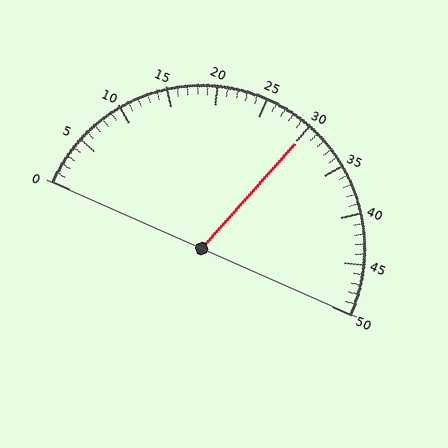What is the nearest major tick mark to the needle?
The nearest major tick mark is 30.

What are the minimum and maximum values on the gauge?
The gauge ranges from 0 to 50.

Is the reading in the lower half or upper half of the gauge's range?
The reading is in the upper half of the range (0 to 50).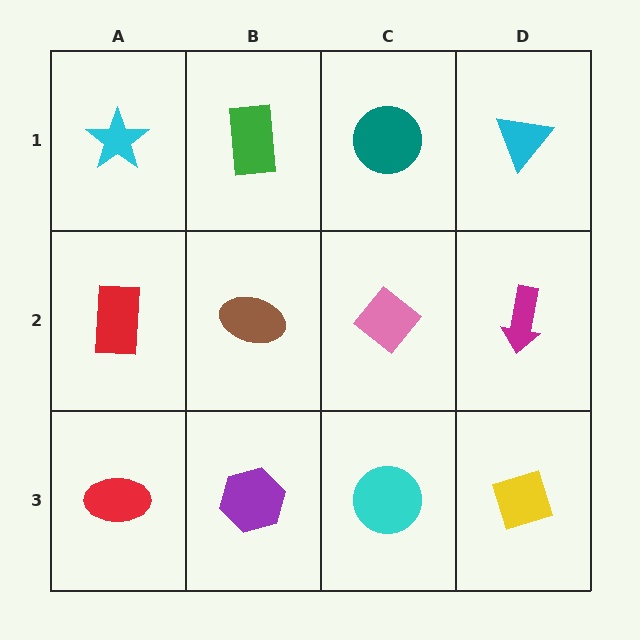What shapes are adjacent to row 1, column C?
A pink diamond (row 2, column C), a green rectangle (row 1, column B), a cyan triangle (row 1, column D).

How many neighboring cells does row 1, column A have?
2.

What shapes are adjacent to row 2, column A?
A cyan star (row 1, column A), a red ellipse (row 3, column A), a brown ellipse (row 2, column B).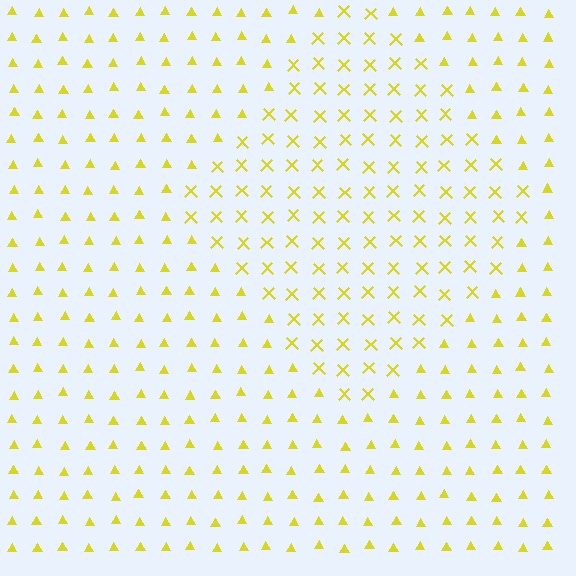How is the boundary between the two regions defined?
The boundary is defined by a change in element shape: X marks inside vs. triangles outside. All elements share the same color and spacing.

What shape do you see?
I see a diamond.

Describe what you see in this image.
The image is filled with small yellow elements arranged in a uniform grid. A diamond-shaped region contains X marks, while the surrounding area contains triangles. The boundary is defined purely by the change in element shape.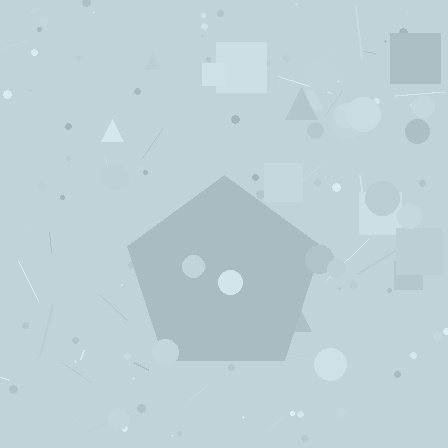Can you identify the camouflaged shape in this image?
The camouflaged shape is a pentagon.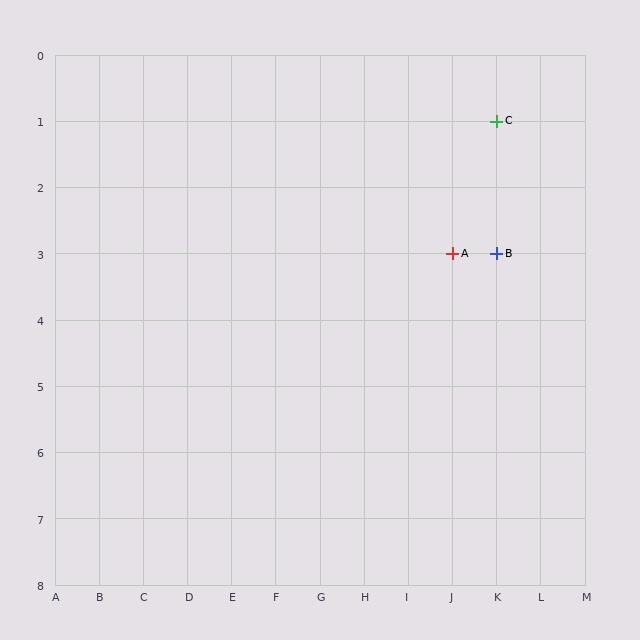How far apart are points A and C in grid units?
Points A and C are 1 column and 2 rows apart (about 2.2 grid units diagonally).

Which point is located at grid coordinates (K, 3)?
Point B is at (K, 3).